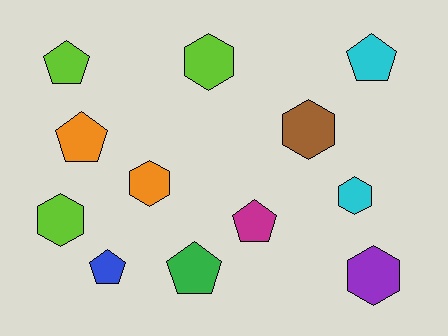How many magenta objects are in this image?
There is 1 magenta object.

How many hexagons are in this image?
There are 6 hexagons.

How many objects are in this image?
There are 12 objects.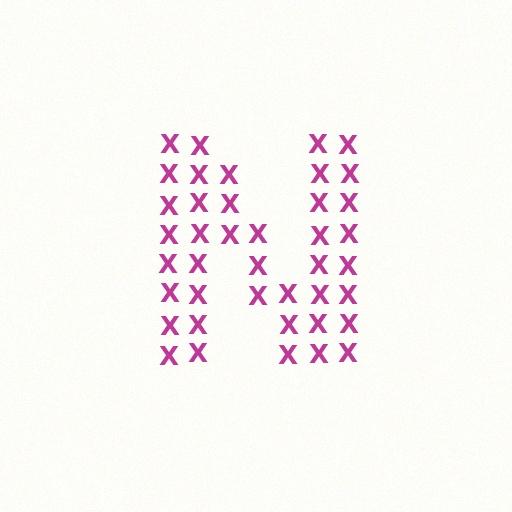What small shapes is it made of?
It is made of small letter X's.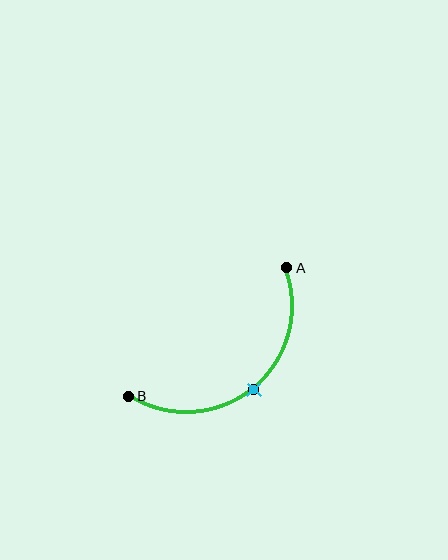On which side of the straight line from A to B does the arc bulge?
The arc bulges below and to the right of the straight line connecting A and B.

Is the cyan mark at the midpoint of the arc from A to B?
Yes. The cyan mark lies on the arc at equal arc-length from both A and B — it is the arc midpoint.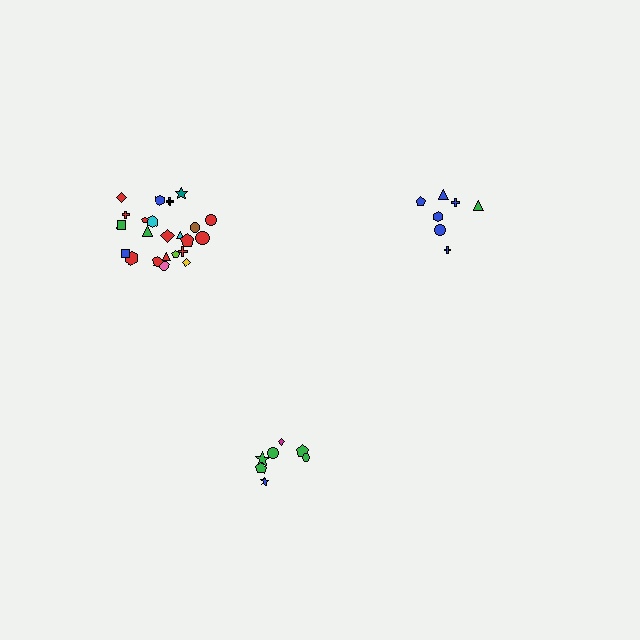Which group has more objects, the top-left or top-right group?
The top-left group.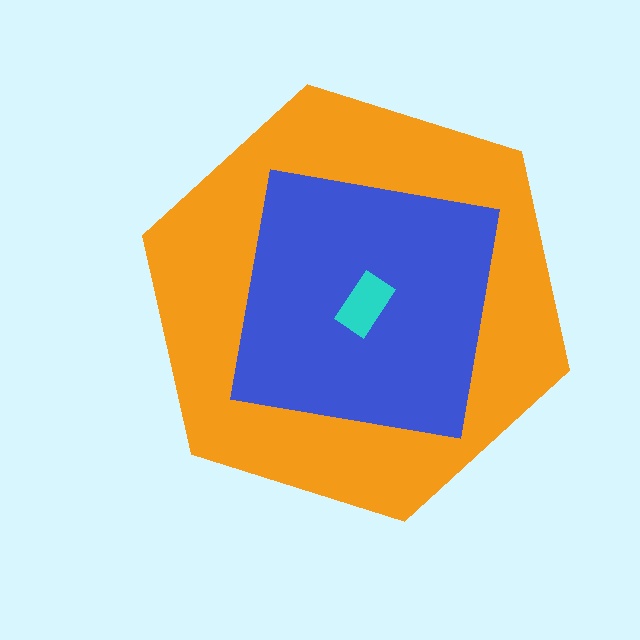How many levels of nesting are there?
3.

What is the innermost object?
The cyan rectangle.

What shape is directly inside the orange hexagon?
The blue square.